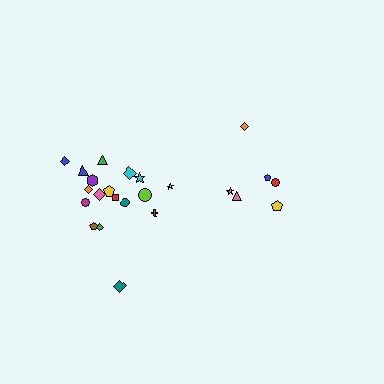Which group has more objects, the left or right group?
The left group.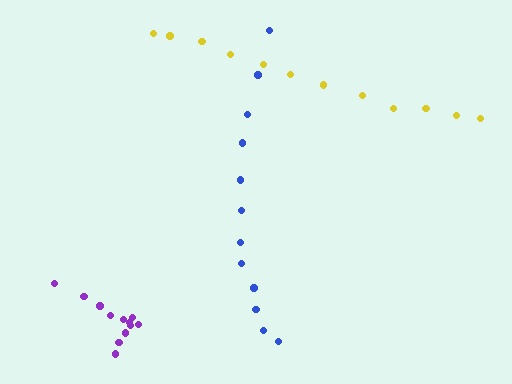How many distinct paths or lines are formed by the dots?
There are 3 distinct paths.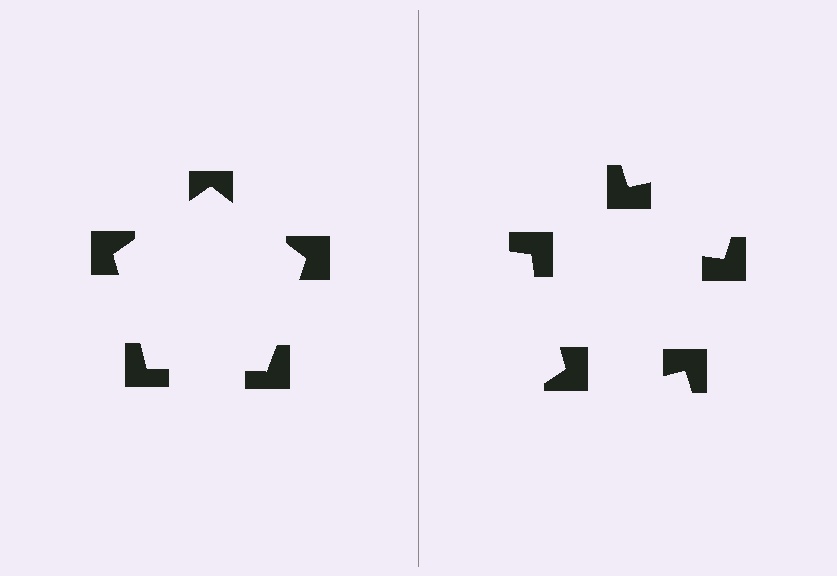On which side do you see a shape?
An illusory pentagon appears on the left side. On the right side the wedge cuts are rotated, so no coherent shape forms.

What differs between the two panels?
The notched squares are positioned identically on both sides; only the wedge orientations differ. On the left they align to a pentagon; on the right they are misaligned.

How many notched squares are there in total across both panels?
10 — 5 on each side.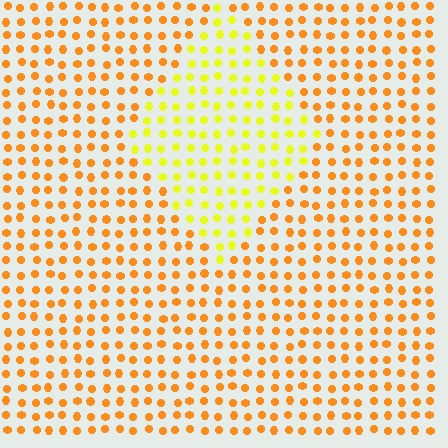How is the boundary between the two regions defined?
The boundary is defined purely by a slight shift in hue (about 35 degrees). Spacing, size, and orientation are identical on both sides.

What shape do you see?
I see a diamond.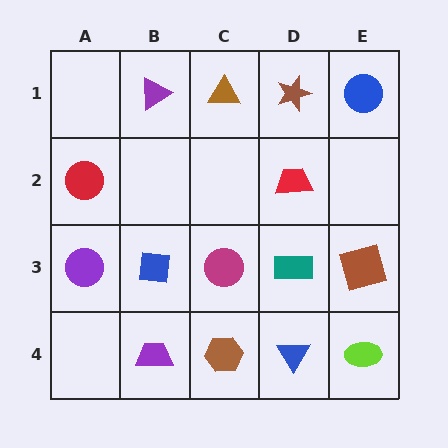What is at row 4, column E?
A lime ellipse.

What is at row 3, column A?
A purple circle.